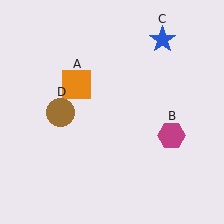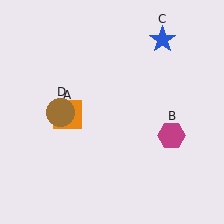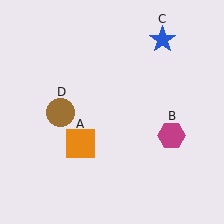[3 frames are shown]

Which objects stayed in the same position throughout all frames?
Magenta hexagon (object B) and blue star (object C) and brown circle (object D) remained stationary.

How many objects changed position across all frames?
1 object changed position: orange square (object A).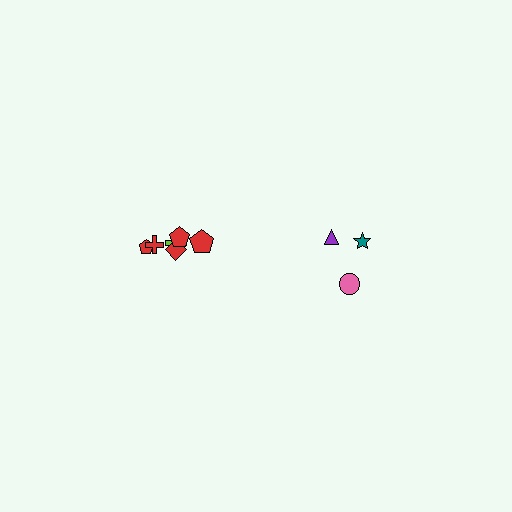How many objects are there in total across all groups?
There are 9 objects.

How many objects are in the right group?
There are 3 objects.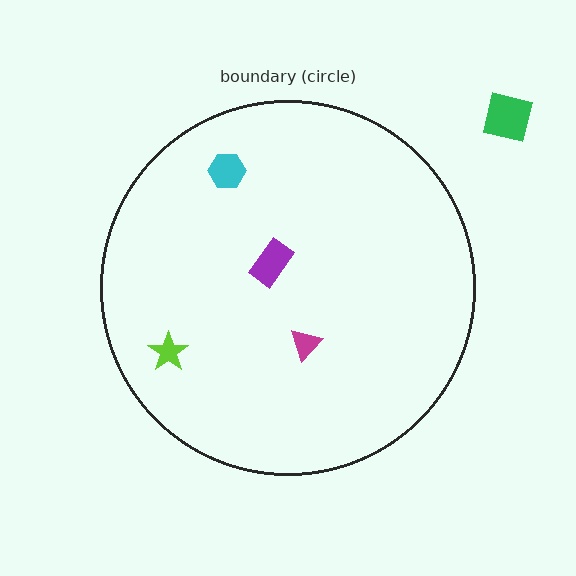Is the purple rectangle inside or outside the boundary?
Inside.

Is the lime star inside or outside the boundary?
Inside.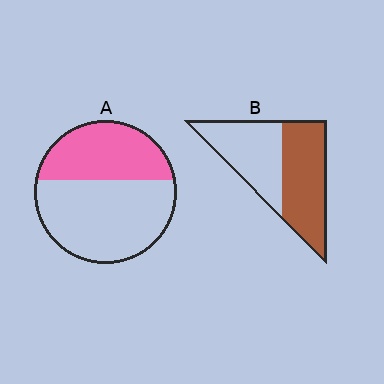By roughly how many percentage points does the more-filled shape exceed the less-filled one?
By roughly 15 percentage points (B over A).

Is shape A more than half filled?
No.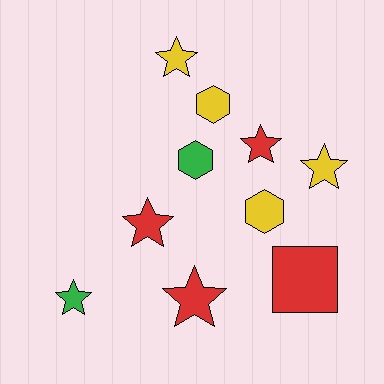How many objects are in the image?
There are 10 objects.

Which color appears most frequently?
Yellow, with 4 objects.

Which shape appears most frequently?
Star, with 6 objects.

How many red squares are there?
There is 1 red square.